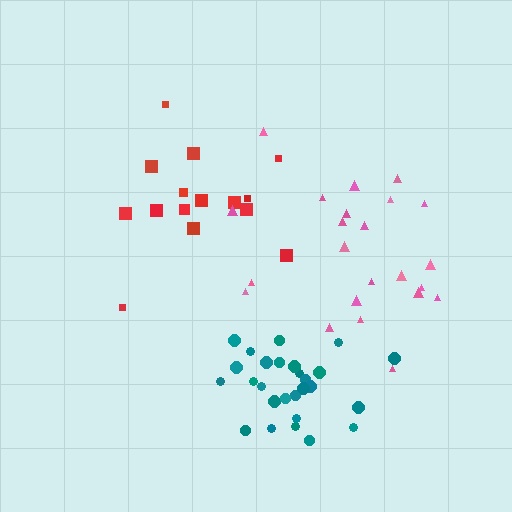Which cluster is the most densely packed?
Teal.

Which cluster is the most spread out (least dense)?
Red.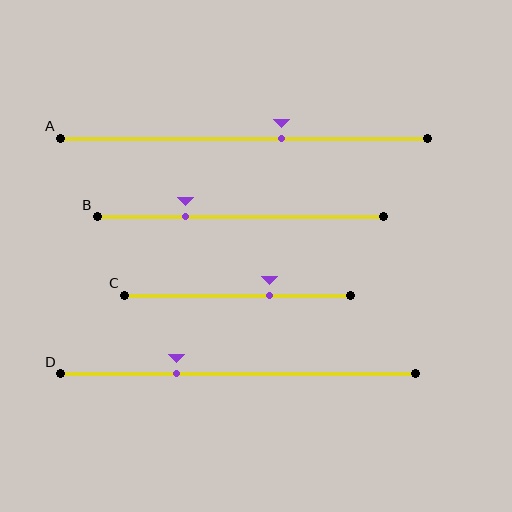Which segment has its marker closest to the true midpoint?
Segment A has its marker closest to the true midpoint.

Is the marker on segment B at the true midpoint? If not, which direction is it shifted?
No, the marker on segment B is shifted to the left by about 19% of the segment length.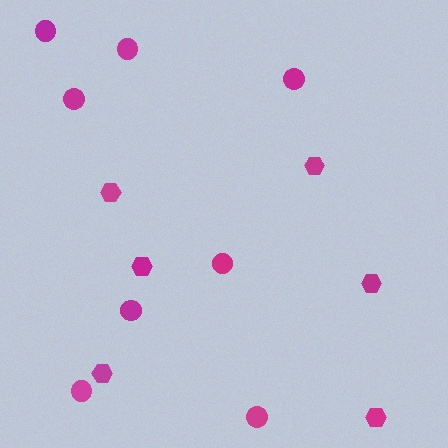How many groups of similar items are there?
There are 2 groups: one group of hexagons (6) and one group of circles (8).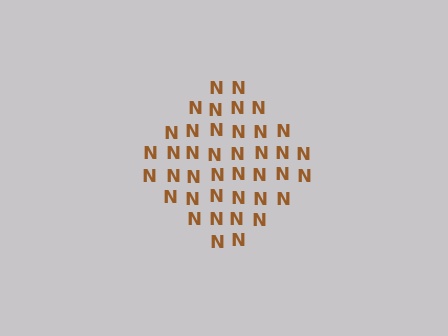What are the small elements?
The small elements are letter N's.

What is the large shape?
The large shape is a diamond.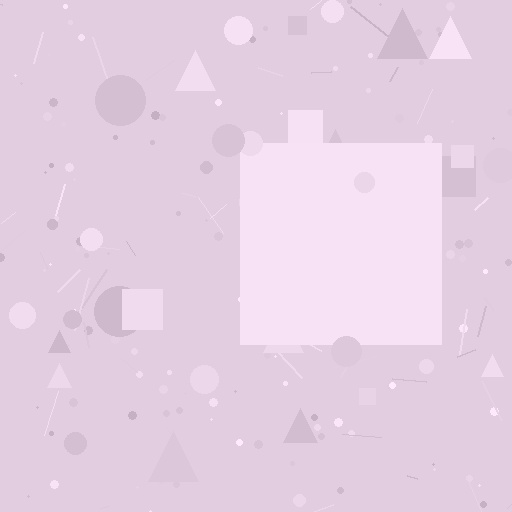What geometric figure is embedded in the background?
A square is embedded in the background.